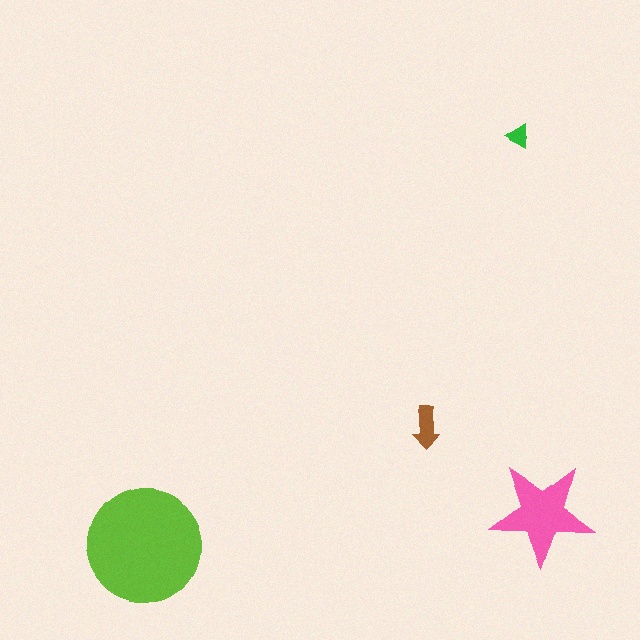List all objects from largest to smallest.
The lime circle, the pink star, the brown arrow, the green triangle.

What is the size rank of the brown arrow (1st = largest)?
3rd.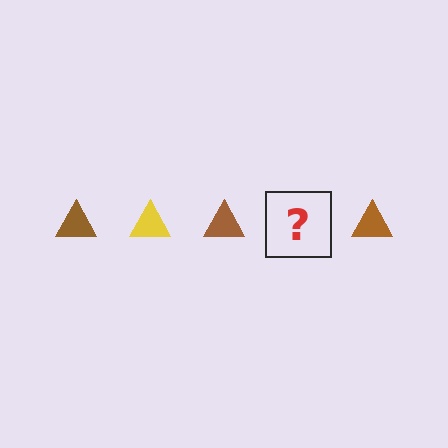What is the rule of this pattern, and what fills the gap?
The rule is that the pattern cycles through brown, yellow triangles. The gap should be filled with a yellow triangle.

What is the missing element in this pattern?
The missing element is a yellow triangle.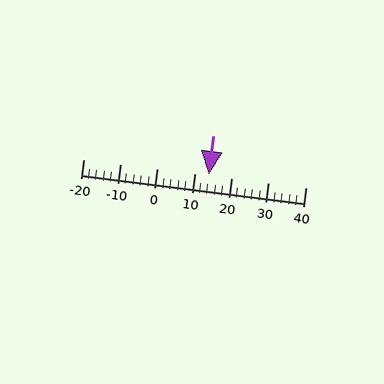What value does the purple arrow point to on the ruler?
The purple arrow points to approximately 14.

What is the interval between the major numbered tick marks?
The major tick marks are spaced 10 units apart.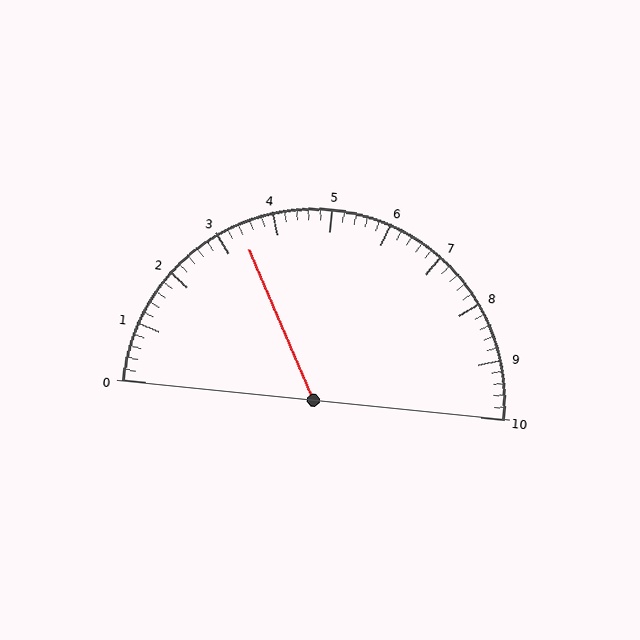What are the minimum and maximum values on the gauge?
The gauge ranges from 0 to 10.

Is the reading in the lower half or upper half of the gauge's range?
The reading is in the lower half of the range (0 to 10).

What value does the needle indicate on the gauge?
The needle indicates approximately 3.4.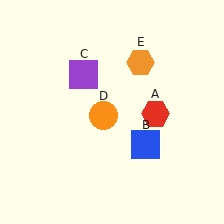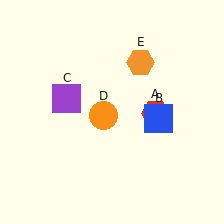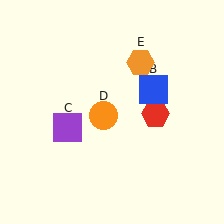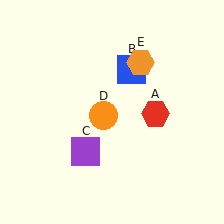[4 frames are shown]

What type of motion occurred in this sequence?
The blue square (object B), purple square (object C) rotated counterclockwise around the center of the scene.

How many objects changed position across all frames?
2 objects changed position: blue square (object B), purple square (object C).